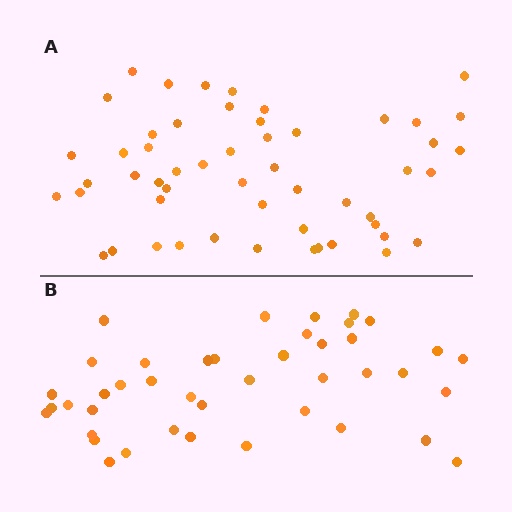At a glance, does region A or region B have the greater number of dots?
Region A (the top region) has more dots.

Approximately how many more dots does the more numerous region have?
Region A has roughly 12 or so more dots than region B.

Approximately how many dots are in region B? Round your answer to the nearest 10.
About 40 dots. (The exact count is 42, which rounds to 40.)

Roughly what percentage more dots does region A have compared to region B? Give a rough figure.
About 25% more.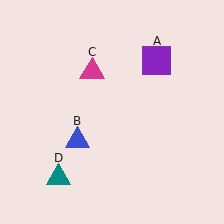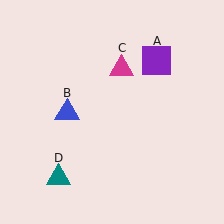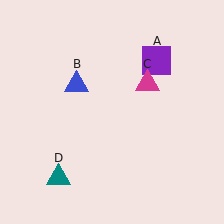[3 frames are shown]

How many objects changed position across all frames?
2 objects changed position: blue triangle (object B), magenta triangle (object C).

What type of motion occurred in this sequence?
The blue triangle (object B), magenta triangle (object C) rotated clockwise around the center of the scene.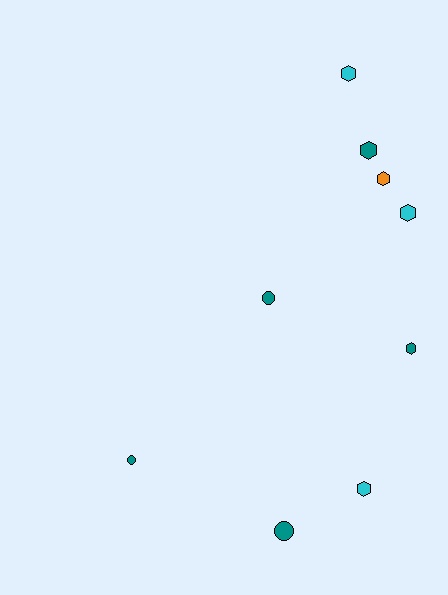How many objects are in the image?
There are 9 objects.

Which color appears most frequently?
Teal, with 5 objects.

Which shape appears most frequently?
Hexagon, with 6 objects.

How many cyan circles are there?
There are no cyan circles.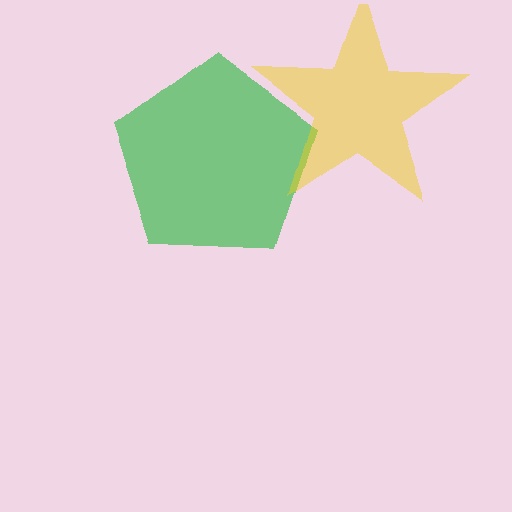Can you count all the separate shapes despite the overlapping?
Yes, there are 2 separate shapes.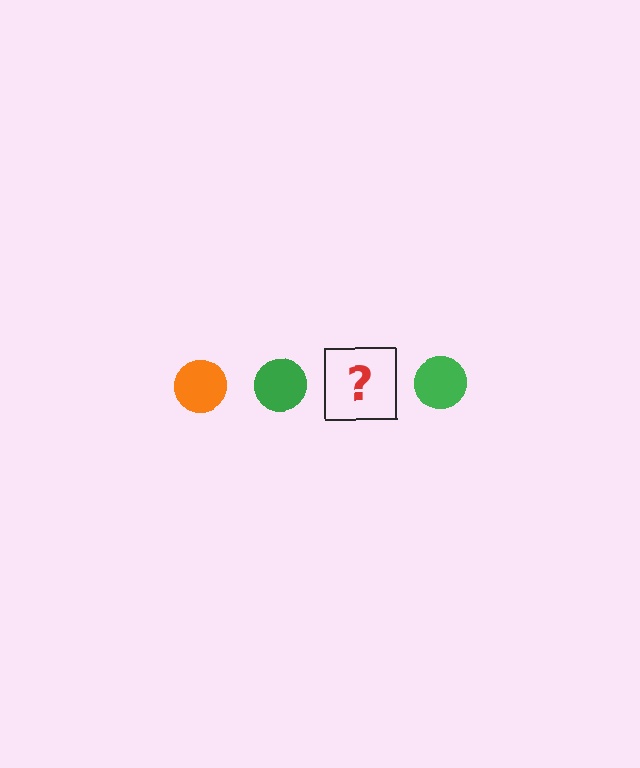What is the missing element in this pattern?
The missing element is an orange circle.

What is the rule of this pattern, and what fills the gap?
The rule is that the pattern cycles through orange, green circles. The gap should be filled with an orange circle.